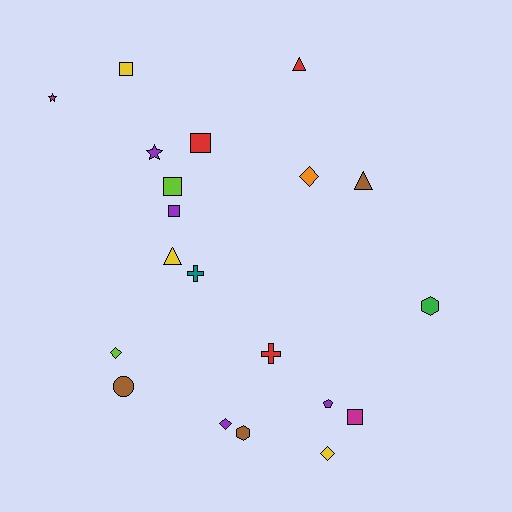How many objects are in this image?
There are 20 objects.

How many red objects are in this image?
There are 3 red objects.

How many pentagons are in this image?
There is 1 pentagon.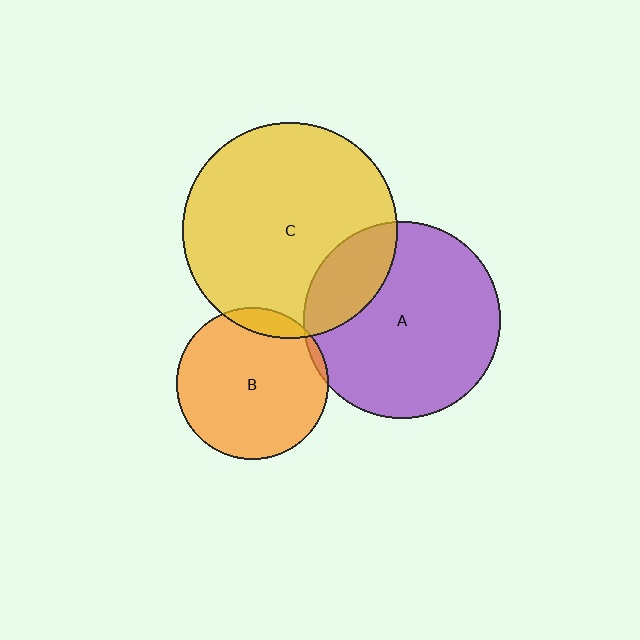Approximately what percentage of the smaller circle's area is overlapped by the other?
Approximately 10%.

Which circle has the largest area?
Circle C (yellow).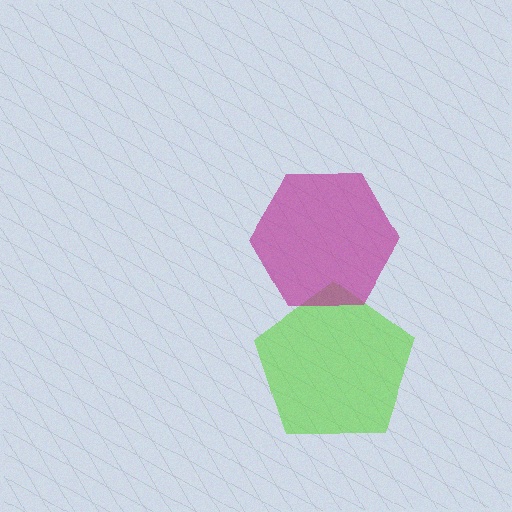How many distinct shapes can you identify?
There are 2 distinct shapes: a lime pentagon, a magenta hexagon.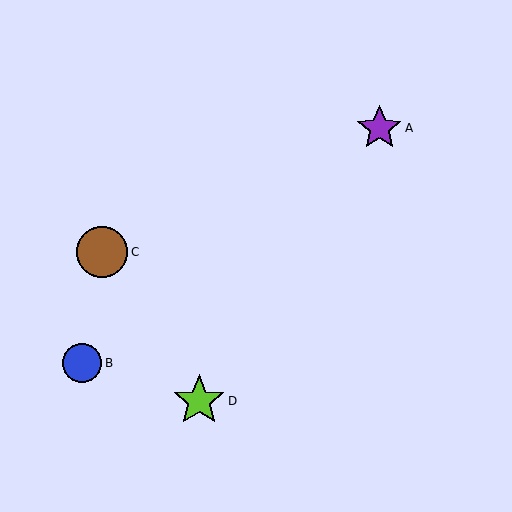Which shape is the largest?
The lime star (labeled D) is the largest.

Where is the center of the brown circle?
The center of the brown circle is at (102, 252).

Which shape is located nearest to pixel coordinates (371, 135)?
The purple star (labeled A) at (379, 128) is nearest to that location.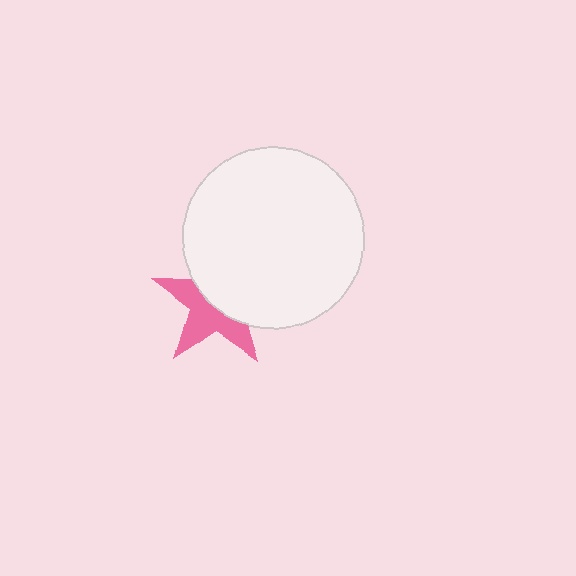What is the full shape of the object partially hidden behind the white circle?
The partially hidden object is a pink star.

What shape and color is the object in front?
The object in front is a white circle.